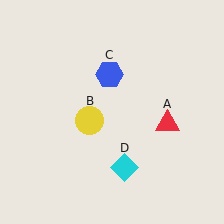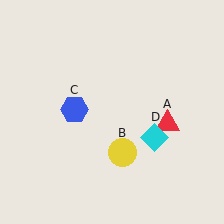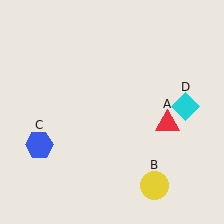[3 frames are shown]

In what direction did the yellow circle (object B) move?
The yellow circle (object B) moved down and to the right.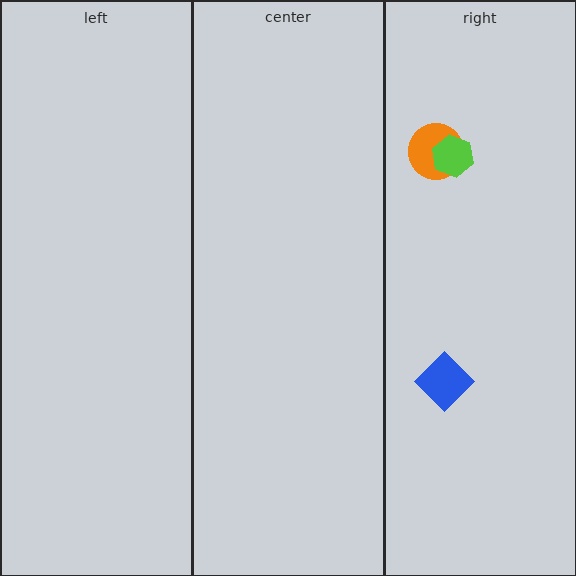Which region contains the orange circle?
The right region.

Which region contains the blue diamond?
The right region.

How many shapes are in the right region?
3.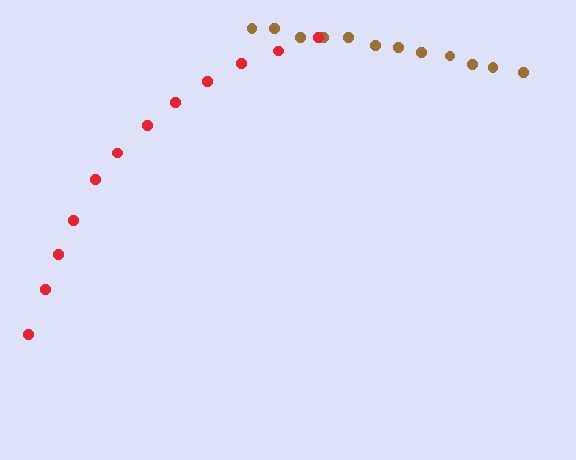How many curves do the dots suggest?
There are 2 distinct paths.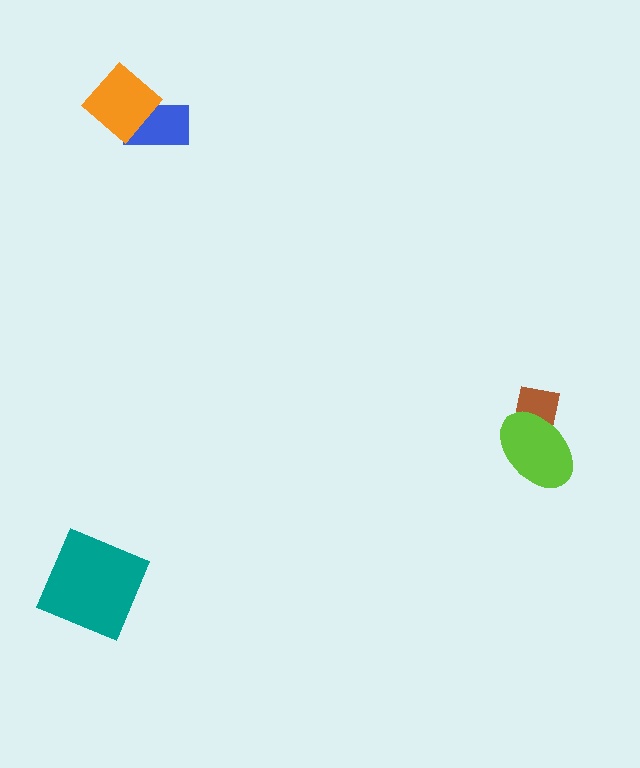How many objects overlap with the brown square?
1 object overlaps with the brown square.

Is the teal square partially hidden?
No, no other shape covers it.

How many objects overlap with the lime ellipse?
1 object overlaps with the lime ellipse.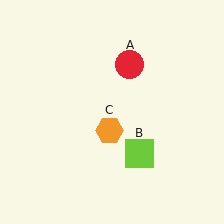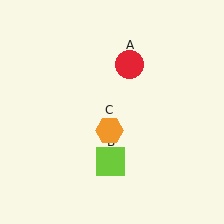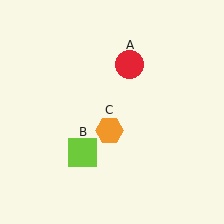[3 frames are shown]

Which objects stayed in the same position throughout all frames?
Red circle (object A) and orange hexagon (object C) remained stationary.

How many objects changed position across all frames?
1 object changed position: lime square (object B).